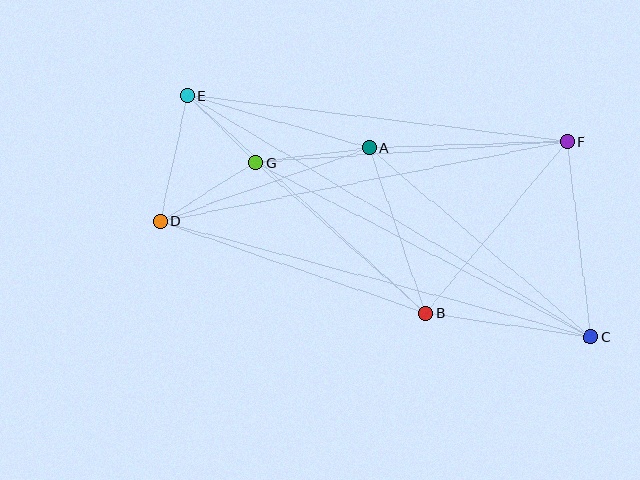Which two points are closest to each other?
Points E and G are closest to each other.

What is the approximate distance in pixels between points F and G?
The distance between F and G is approximately 312 pixels.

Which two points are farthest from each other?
Points C and E are farthest from each other.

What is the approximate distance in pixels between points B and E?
The distance between B and E is approximately 323 pixels.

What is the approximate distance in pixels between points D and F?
The distance between D and F is approximately 415 pixels.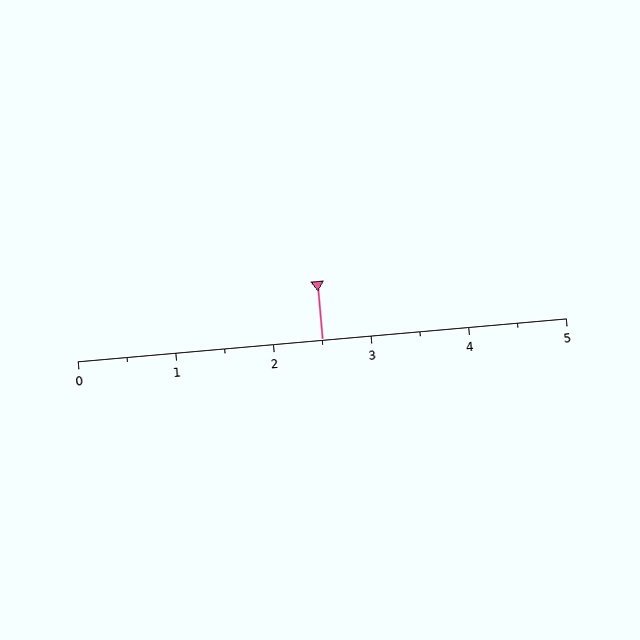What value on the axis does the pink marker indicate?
The marker indicates approximately 2.5.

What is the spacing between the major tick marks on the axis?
The major ticks are spaced 1 apart.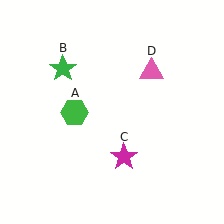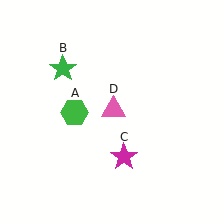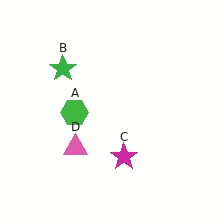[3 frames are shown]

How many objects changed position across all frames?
1 object changed position: pink triangle (object D).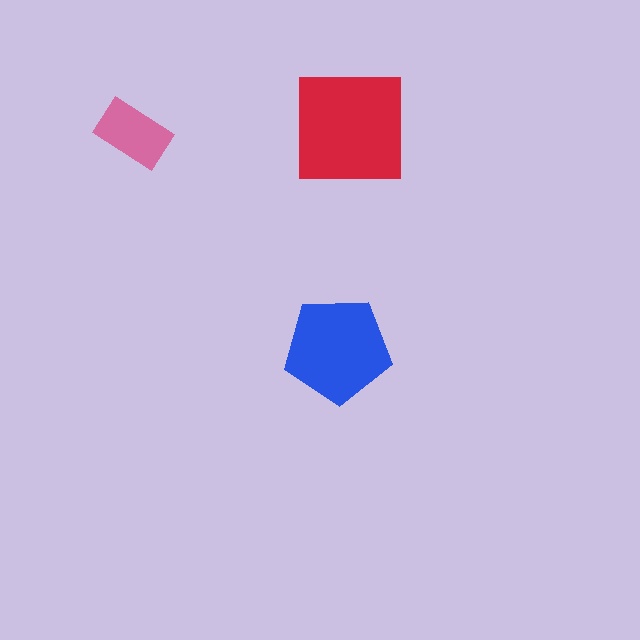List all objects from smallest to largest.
The pink rectangle, the blue pentagon, the red square.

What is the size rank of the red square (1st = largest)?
1st.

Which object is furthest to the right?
The red square is rightmost.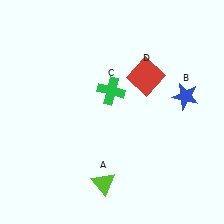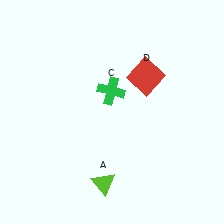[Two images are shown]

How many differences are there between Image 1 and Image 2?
There is 1 difference between the two images.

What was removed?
The blue star (B) was removed in Image 2.